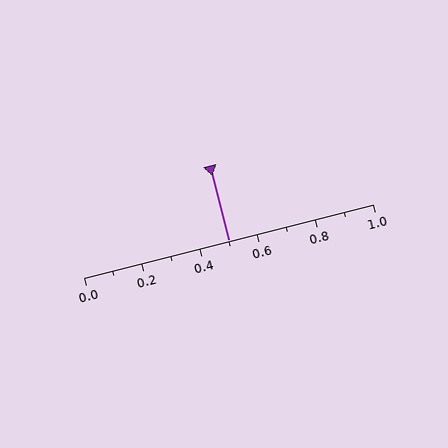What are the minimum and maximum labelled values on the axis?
The axis runs from 0.0 to 1.0.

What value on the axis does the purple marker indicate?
The marker indicates approximately 0.5.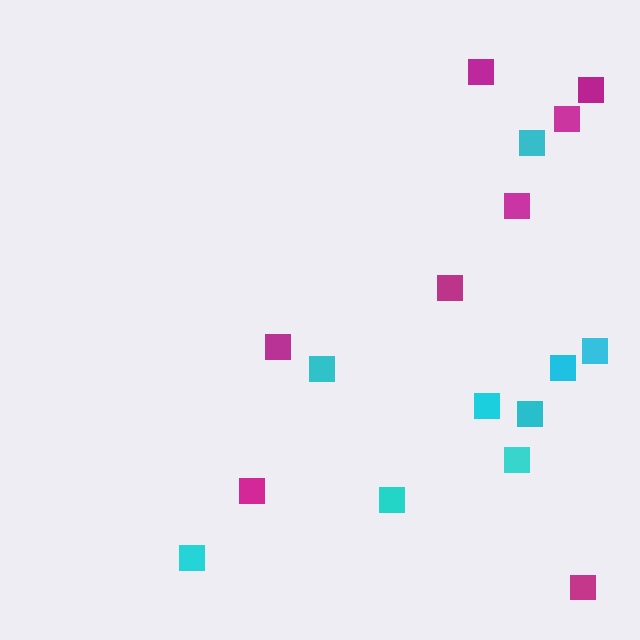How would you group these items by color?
There are 2 groups: one group of magenta squares (8) and one group of cyan squares (9).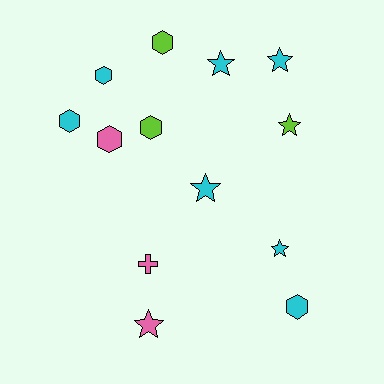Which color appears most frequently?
Cyan, with 7 objects.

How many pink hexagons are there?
There is 1 pink hexagon.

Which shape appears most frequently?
Star, with 6 objects.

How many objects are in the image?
There are 13 objects.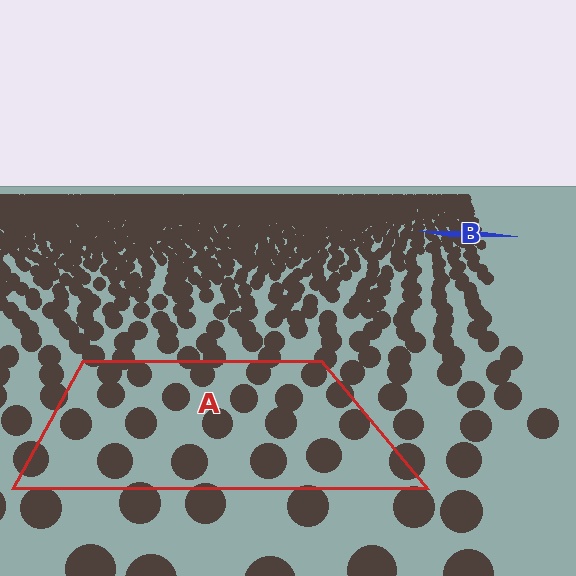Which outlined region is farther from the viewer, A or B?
Region B is farther from the viewer — the texture elements inside it appear smaller and more densely packed.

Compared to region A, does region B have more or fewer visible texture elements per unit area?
Region B has more texture elements per unit area — they are packed more densely because it is farther away.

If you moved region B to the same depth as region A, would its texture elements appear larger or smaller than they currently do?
They would appear larger. At a closer depth, the same texture elements are projected at a bigger on-screen size.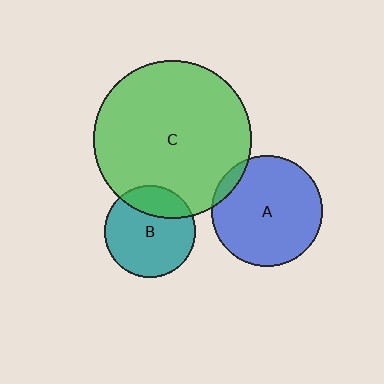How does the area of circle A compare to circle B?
Approximately 1.5 times.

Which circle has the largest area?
Circle C (green).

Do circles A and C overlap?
Yes.